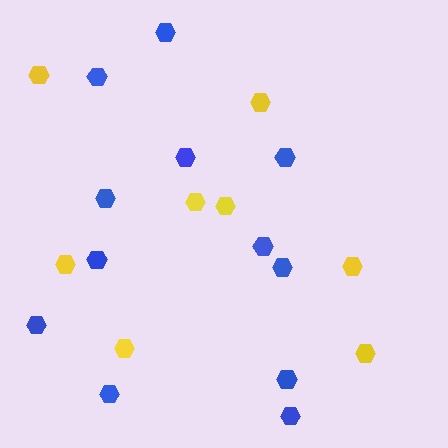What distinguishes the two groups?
There are 2 groups: one group of yellow hexagons (8) and one group of blue hexagons (12).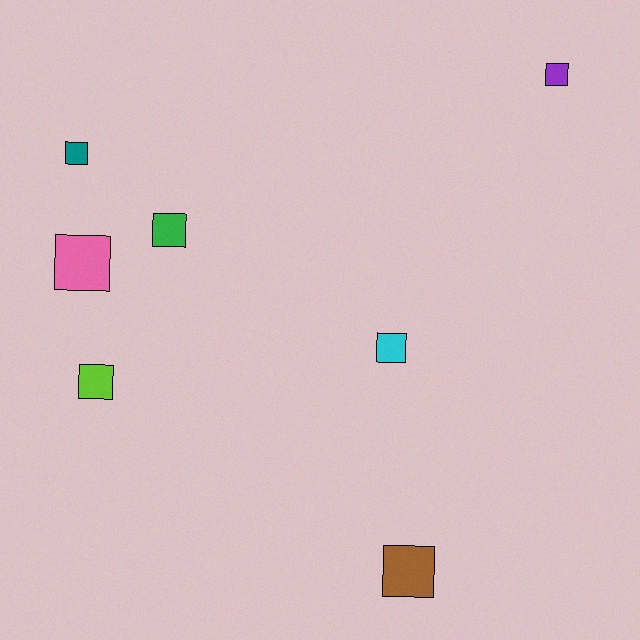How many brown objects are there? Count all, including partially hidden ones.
There is 1 brown object.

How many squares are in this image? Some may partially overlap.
There are 7 squares.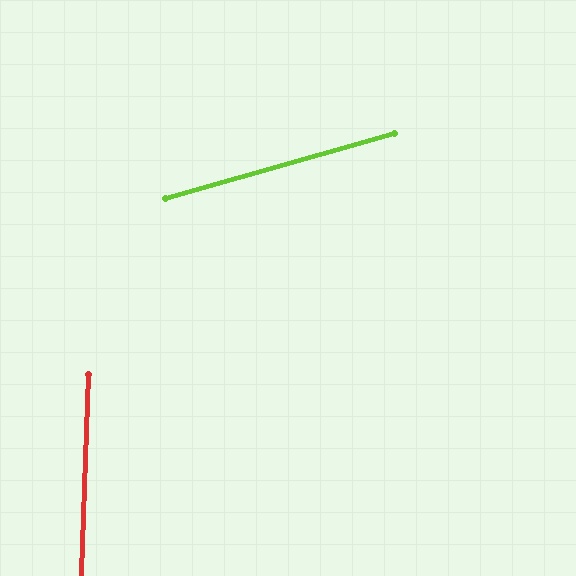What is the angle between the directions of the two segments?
Approximately 72 degrees.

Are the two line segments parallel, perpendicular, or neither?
Neither parallel nor perpendicular — they differ by about 72°.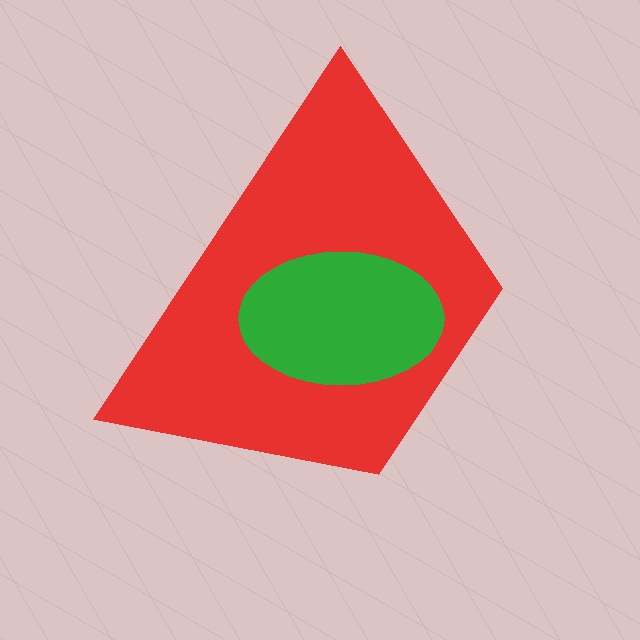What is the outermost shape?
The red trapezoid.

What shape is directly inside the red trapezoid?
The green ellipse.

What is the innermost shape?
The green ellipse.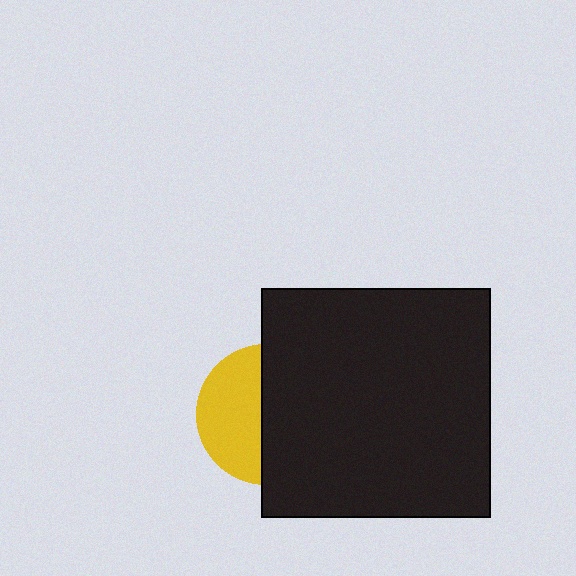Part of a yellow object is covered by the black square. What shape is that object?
It is a circle.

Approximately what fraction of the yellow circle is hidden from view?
Roughly 55% of the yellow circle is hidden behind the black square.